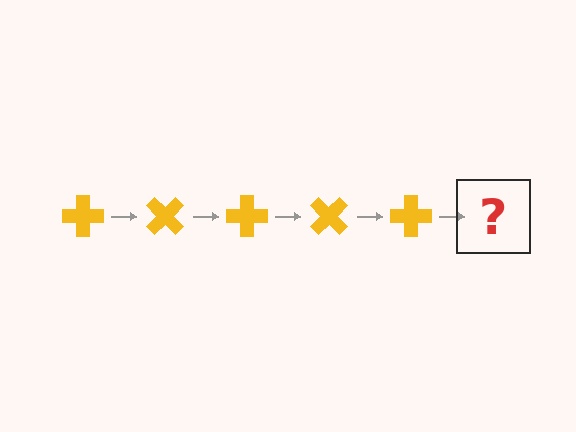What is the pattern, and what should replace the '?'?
The pattern is that the cross rotates 45 degrees each step. The '?' should be a yellow cross rotated 225 degrees.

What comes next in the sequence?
The next element should be a yellow cross rotated 225 degrees.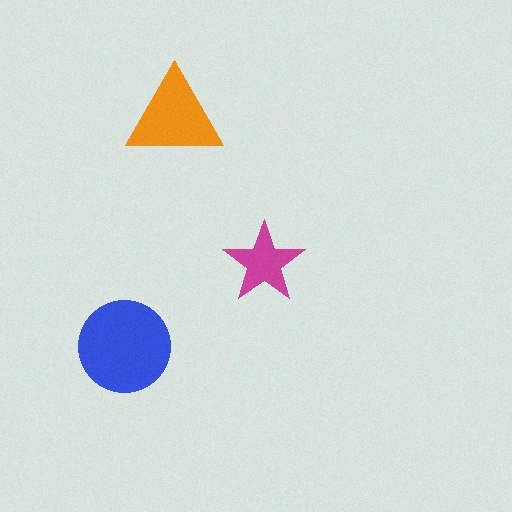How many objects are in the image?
There are 3 objects in the image.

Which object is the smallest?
The magenta star.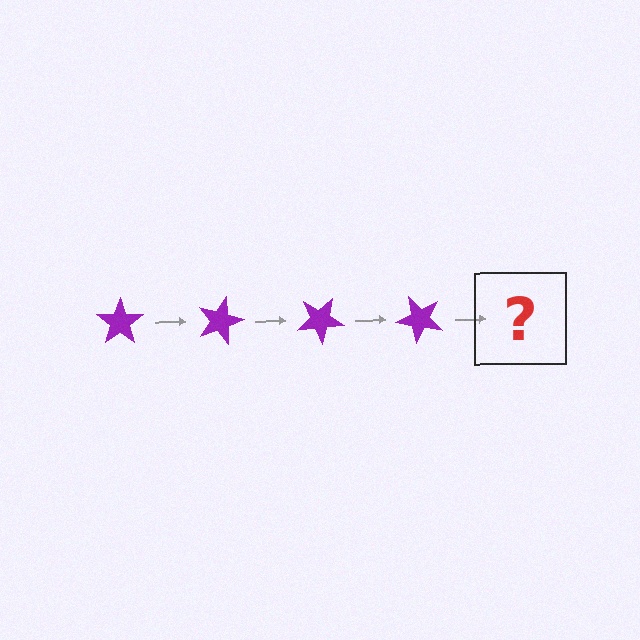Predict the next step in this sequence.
The next step is a purple star rotated 60 degrees.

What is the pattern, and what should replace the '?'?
The pattern is that the star rotates 15 degrees each step. The '?' should be a purple star rotated 60 degrees.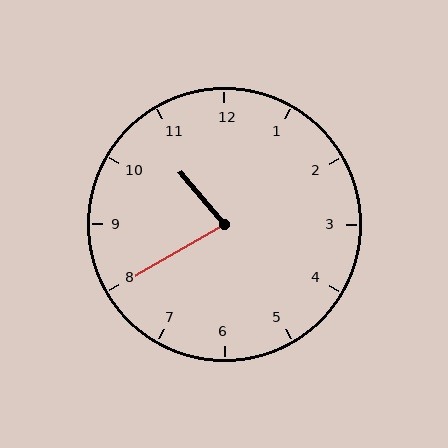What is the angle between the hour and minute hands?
Approximately 80 degrees.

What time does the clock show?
10:40.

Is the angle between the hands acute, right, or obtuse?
It is acute.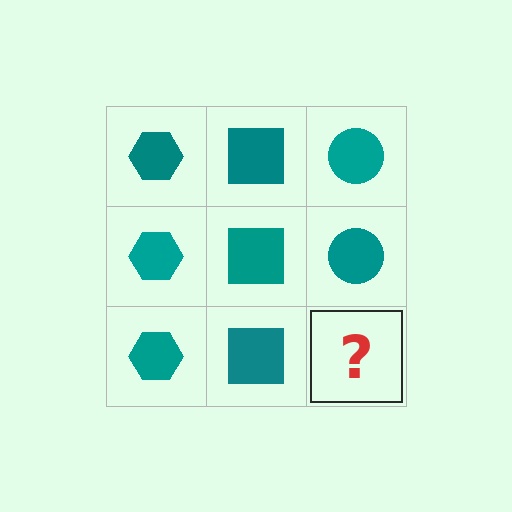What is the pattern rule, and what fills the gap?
The rule is that each column has a consistent shape. The gap should be filled with a teal circle.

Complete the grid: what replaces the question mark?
The question mark should be replaced with a teal circle.